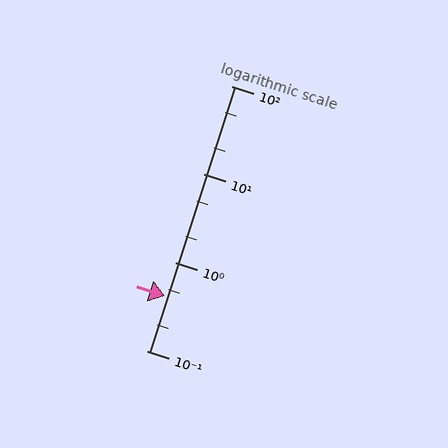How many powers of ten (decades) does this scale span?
The scale spans 3 decades, from 0.1 to 100.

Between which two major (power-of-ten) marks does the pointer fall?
The pointer is between 0.1 and 1.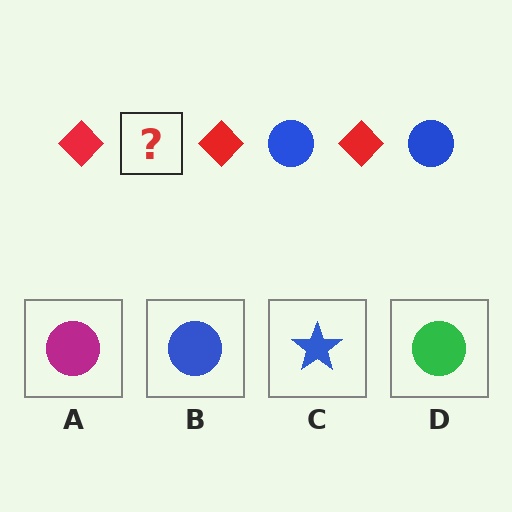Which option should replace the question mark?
Option B.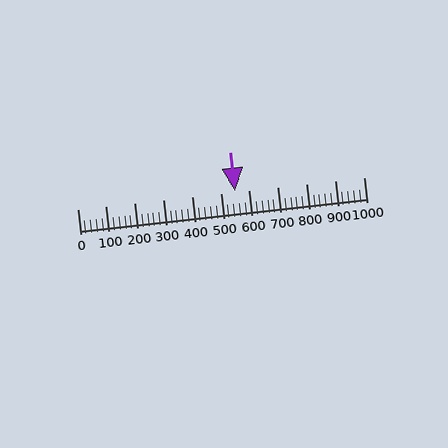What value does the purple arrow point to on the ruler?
The purple arrow points to approximately 549.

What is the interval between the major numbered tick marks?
The major tick marks are spaced 100 units apart.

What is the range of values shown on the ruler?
The ruler shows values from 0 to 1000.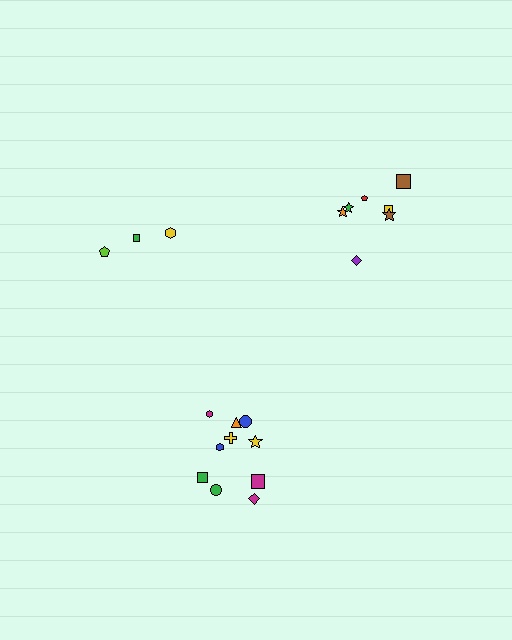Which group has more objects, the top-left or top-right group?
The top-right group.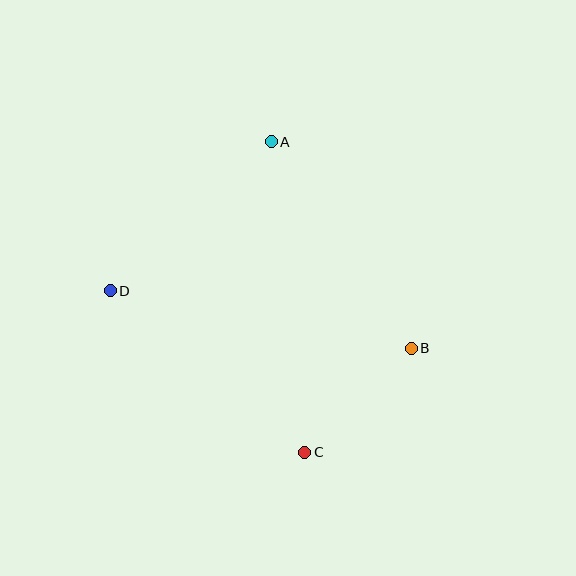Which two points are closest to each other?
Points B and C are closest to each other.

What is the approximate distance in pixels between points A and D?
The distance between A and D is approximately 219 pixels.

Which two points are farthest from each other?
Points A and C are farthest from each other.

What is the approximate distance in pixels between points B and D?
The distance between B and D is approximately 307 pixels.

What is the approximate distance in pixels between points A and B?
The distance between A and B is approximately 250 pixels.